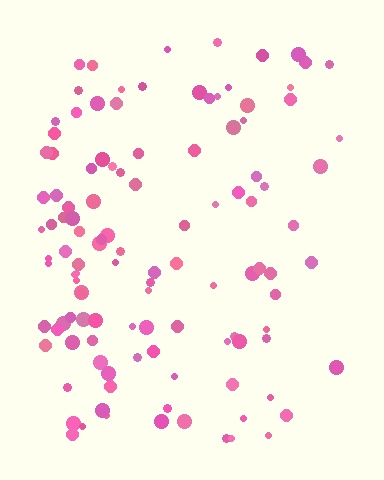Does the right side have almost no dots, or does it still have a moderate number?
Still a moderate number, just noticeably fewer than the left.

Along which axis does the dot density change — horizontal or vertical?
Horizontal.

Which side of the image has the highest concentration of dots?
The left.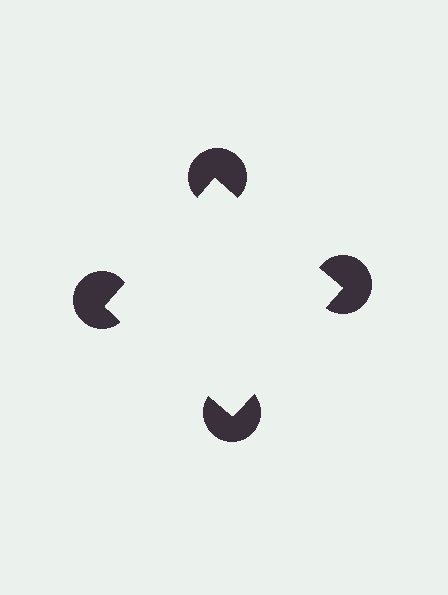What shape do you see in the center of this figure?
An illusory square — its edges are inferred from the aligned wedge cuts in the pac-man discs, not physically drawn.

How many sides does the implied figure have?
4 sides.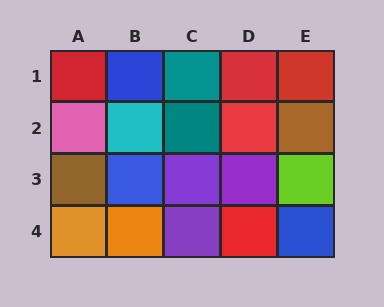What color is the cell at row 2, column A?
Pink.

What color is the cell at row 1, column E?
Red.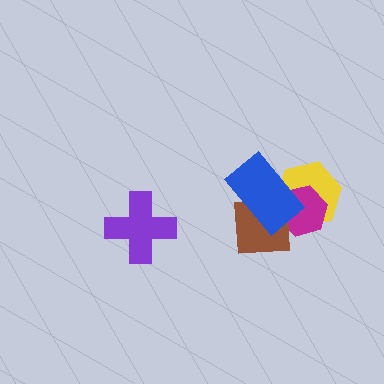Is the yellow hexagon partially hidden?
Yes, it is partially covered by another shape.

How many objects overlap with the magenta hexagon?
3 objects overlap with the magenta hexagon.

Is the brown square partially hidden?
Yes, it is partially covered by another shape.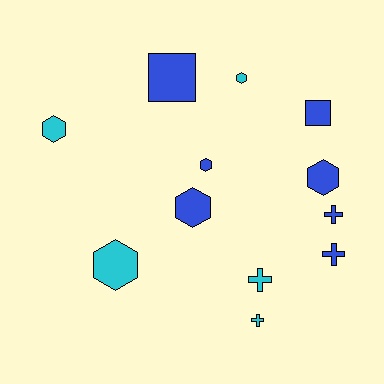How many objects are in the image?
There are 12 objects.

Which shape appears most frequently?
Hexagon, with 6 objects.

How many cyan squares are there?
There are no cyan squares.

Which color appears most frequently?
Blue, with 7 objects.